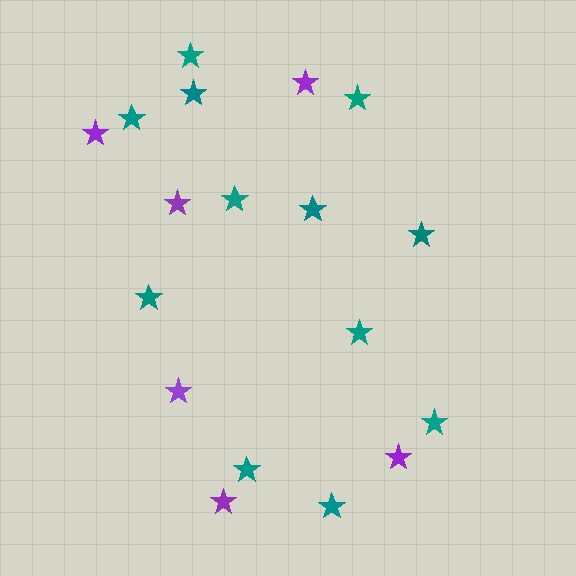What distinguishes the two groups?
There are 2 groups: one group of teal stars (12) and one group of purple stars (6).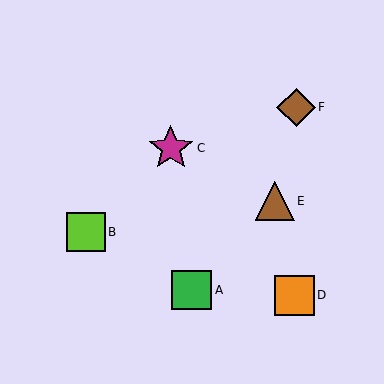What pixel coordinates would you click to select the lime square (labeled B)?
Click at (86, 232) to select the lime square B.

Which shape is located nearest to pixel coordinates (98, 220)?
The lime square (labeled B) at (86, 232) is nearest to that location.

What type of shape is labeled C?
Shape C is a magenta star.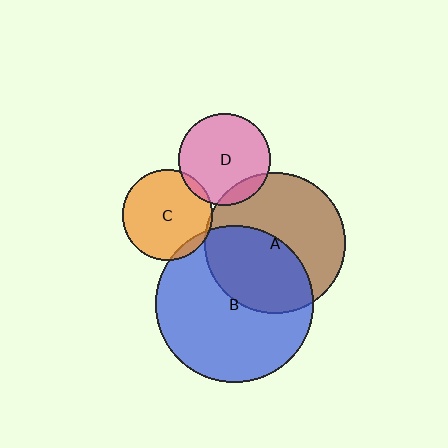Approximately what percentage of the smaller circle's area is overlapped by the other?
Approximately 45%.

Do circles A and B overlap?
Yes.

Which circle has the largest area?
Circle B (blue).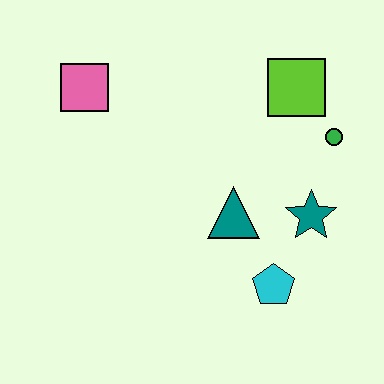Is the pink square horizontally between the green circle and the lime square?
No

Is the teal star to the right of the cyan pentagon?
Yes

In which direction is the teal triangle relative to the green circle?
The teal triangle is to the left of the green circle.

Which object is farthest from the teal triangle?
The pink square is farthest from the teal triangle.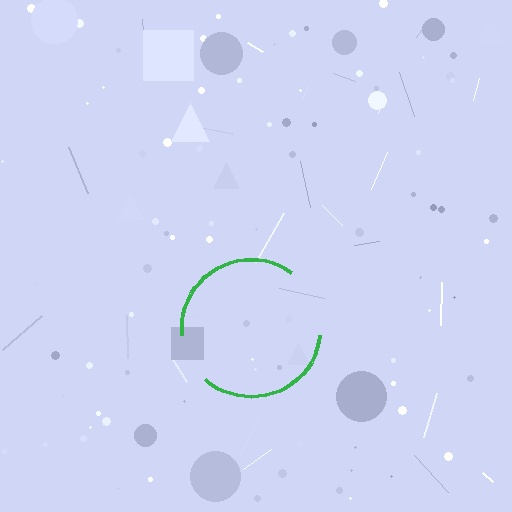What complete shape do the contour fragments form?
The contour fragments form a circle.